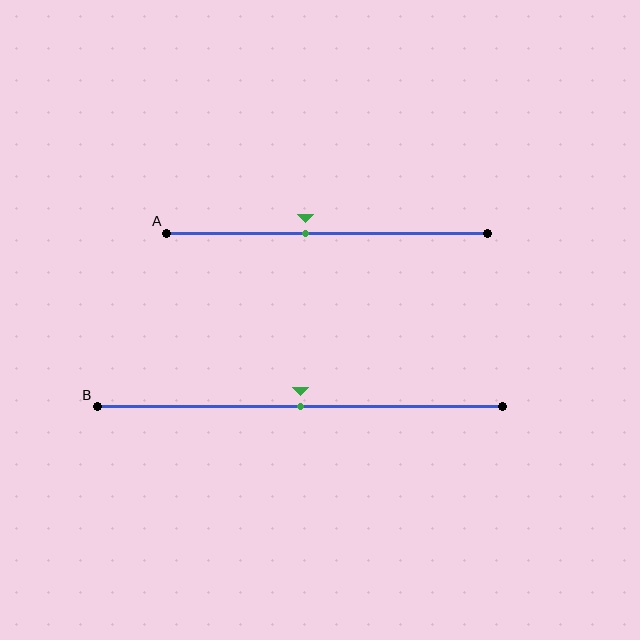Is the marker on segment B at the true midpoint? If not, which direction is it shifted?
Yes, the marker on segment B is at the true midpoint.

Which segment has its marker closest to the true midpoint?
Segment B has its marker closest to the true midpoint.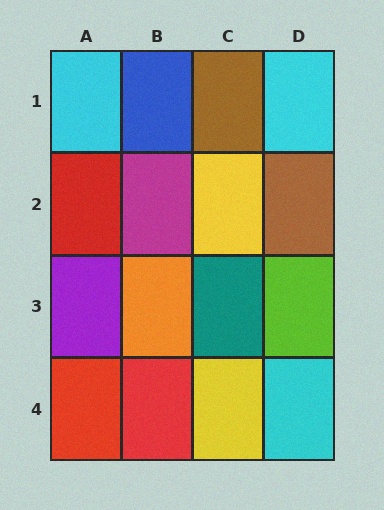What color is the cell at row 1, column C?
Brown.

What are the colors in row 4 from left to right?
Red, red, yellow, cyan.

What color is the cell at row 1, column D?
Cyan.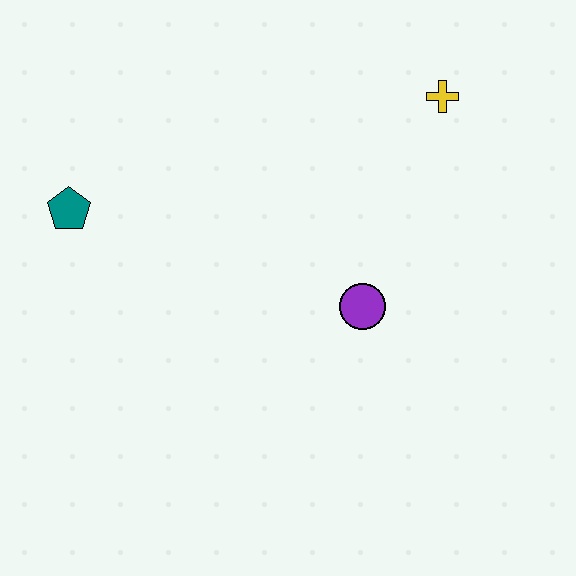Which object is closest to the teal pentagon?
The purple circle is closest to the teal pentagon.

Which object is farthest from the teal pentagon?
The yellow cross is farthest from the teal pentagon.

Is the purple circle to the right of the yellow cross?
No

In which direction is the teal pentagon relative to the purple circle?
The teal pentagon is to the left of the purple circle.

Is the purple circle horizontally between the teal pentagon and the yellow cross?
Yes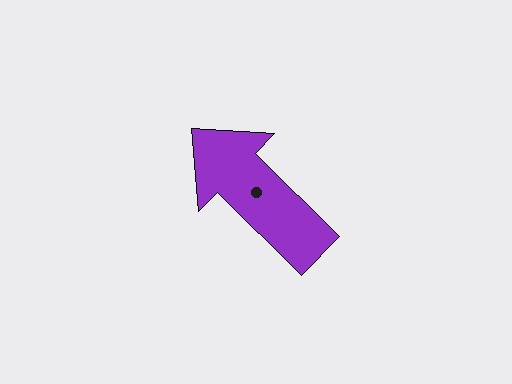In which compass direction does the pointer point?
Northwest.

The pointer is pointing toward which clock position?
Roughly 10 o'clock.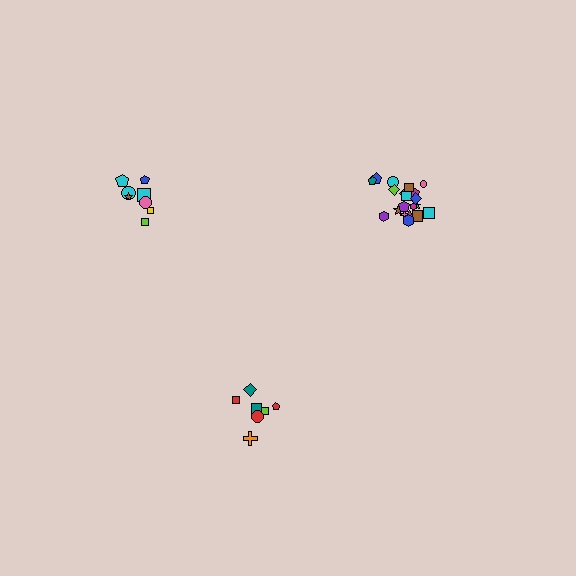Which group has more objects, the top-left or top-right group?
The top-right group.